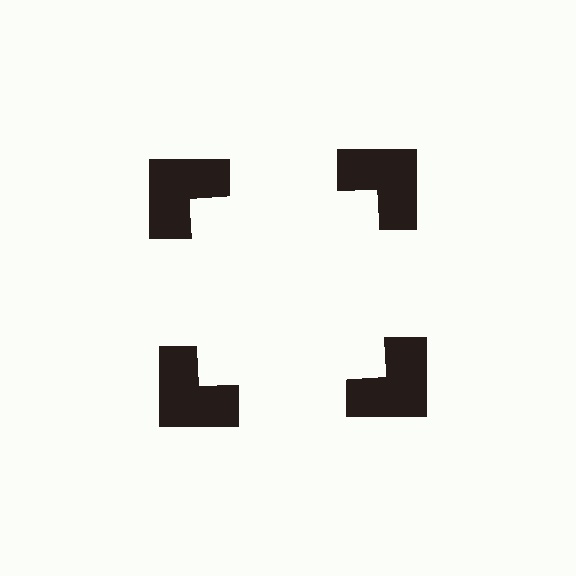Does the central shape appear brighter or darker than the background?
It typically appears slightly brighter than the background, even though no actual brightness change is drawn.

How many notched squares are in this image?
There are 4 — one at each vertex of the illusory square.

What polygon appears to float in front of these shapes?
An illusory square — its edges are inferred from the aligned wedge cuts in the notched squares, not physically drawn.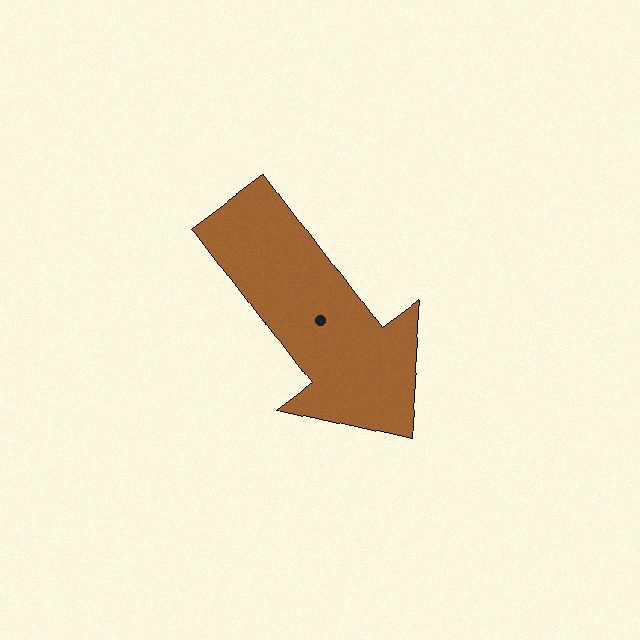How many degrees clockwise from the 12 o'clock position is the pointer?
Approximately 143 degrees.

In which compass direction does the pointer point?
Southeast.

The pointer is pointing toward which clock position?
Roughly 5 o'clock.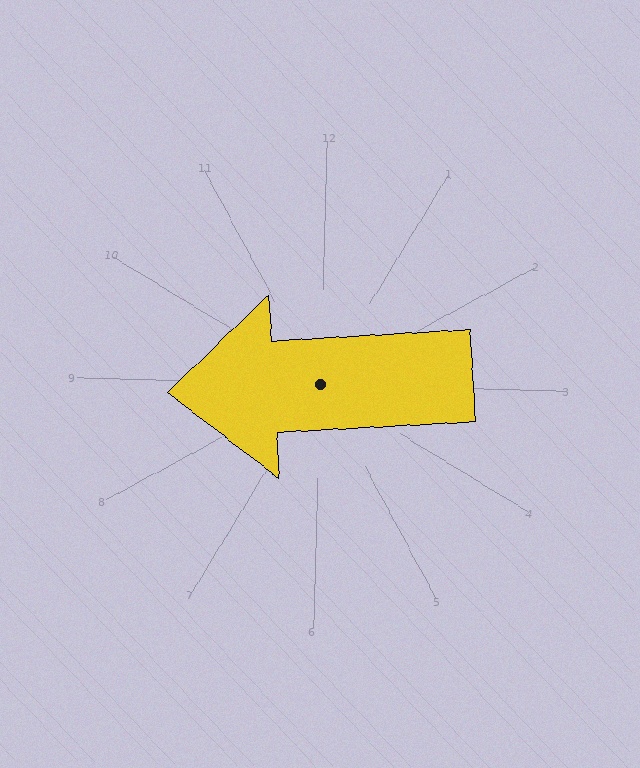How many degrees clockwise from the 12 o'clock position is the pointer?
Approximately 265 degrees.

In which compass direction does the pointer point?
West.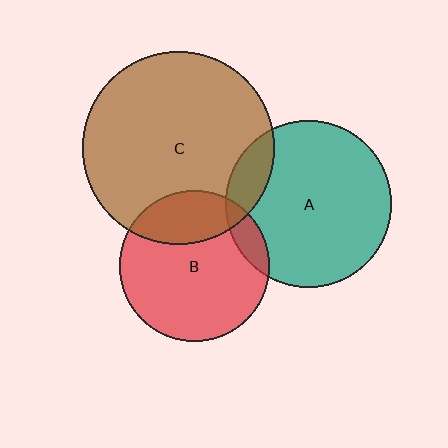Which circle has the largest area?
Circle C (brown).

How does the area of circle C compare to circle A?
Approximately 1.3 times.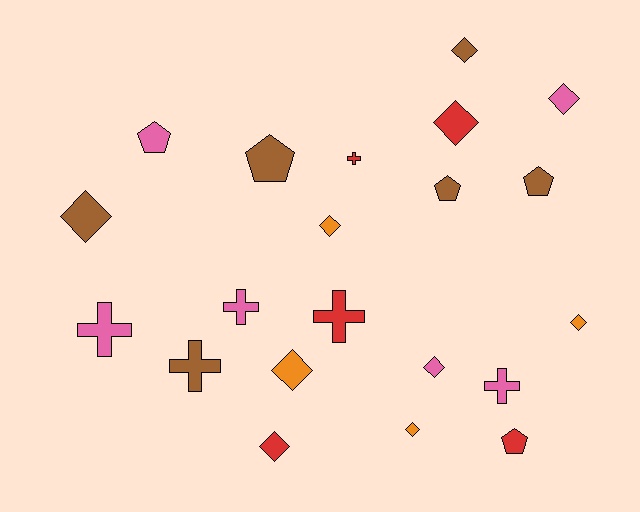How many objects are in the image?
There are 21 objects.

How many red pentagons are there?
There is 1 red pentagon.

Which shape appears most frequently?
Diamond, with 10 objects.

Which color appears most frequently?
Brown, with 6 objects.